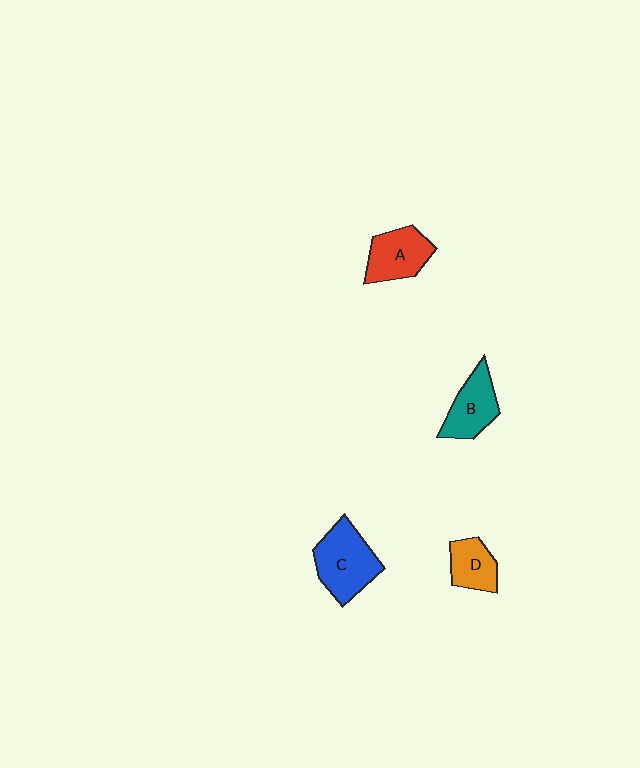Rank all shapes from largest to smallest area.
From largest to smallest: C (blue), A (red), B (teal), D (orange).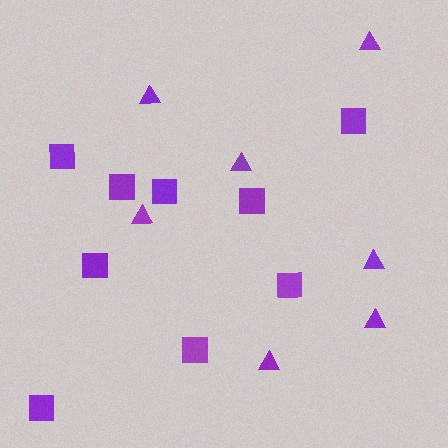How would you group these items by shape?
There are 2 groups: one group of triangles (7) and one group of squares (9).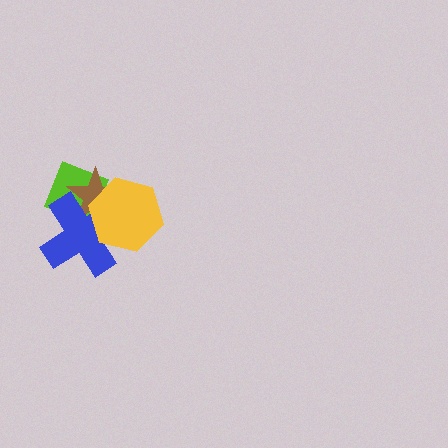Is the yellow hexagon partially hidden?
No, no other shape covers it.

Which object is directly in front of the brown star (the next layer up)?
The blue cross is directly in front of the brown star.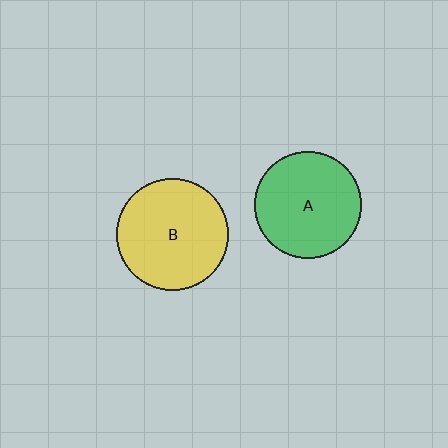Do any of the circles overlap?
No, none of the circles overlap.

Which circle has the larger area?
Circle B (yellow).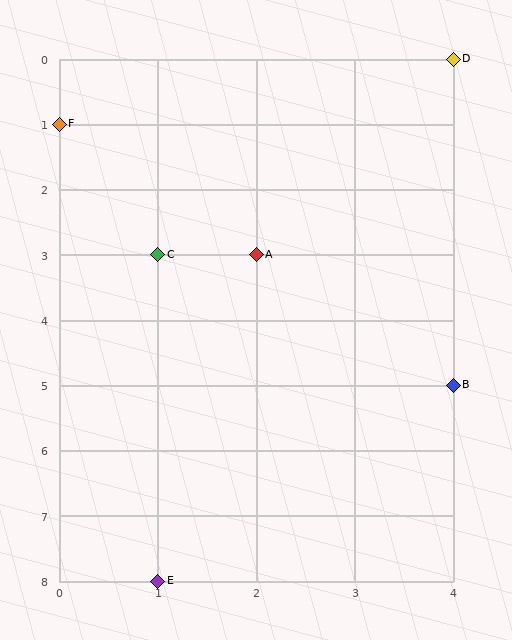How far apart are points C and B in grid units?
Points C and B are 3 columns and 2 rows apart (about 3.6 grid units diagonally).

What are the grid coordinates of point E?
Point E is at grid coordinates (1, 8).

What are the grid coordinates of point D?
Point D is at grid coordinates (4, 0).